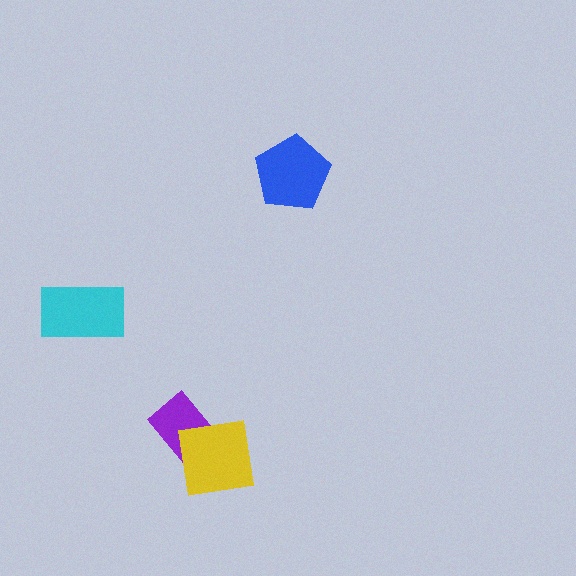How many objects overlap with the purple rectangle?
1 object overlaps with the purple rectangle.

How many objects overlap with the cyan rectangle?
0 objects overlap with the cyan rectangle.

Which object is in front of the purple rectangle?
The yellow square is in front of the purple rectangle.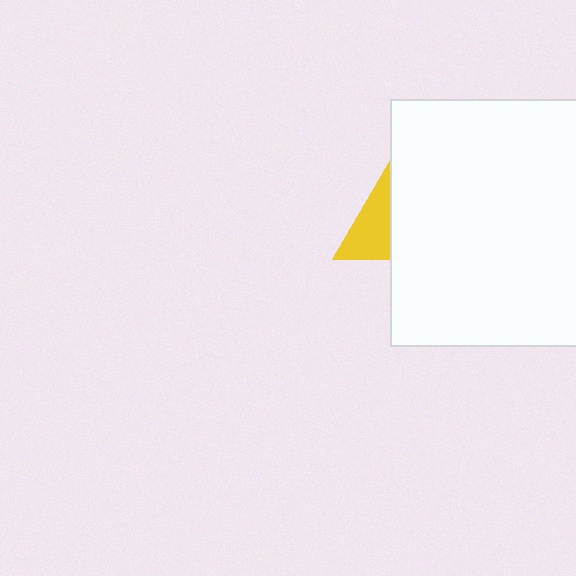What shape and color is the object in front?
The object in front is a white rectangle.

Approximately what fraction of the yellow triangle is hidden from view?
Roughly 54% of the yellow triangle is hidden behind the white rectangle.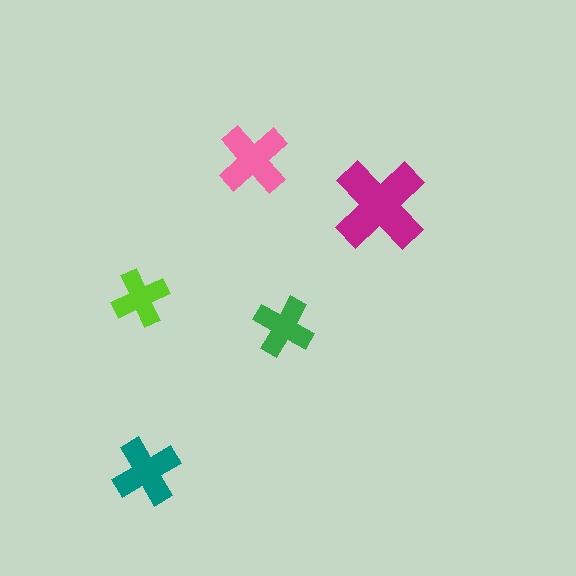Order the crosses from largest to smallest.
the magenta one, the pink one, the teal one, the green one, the lime one.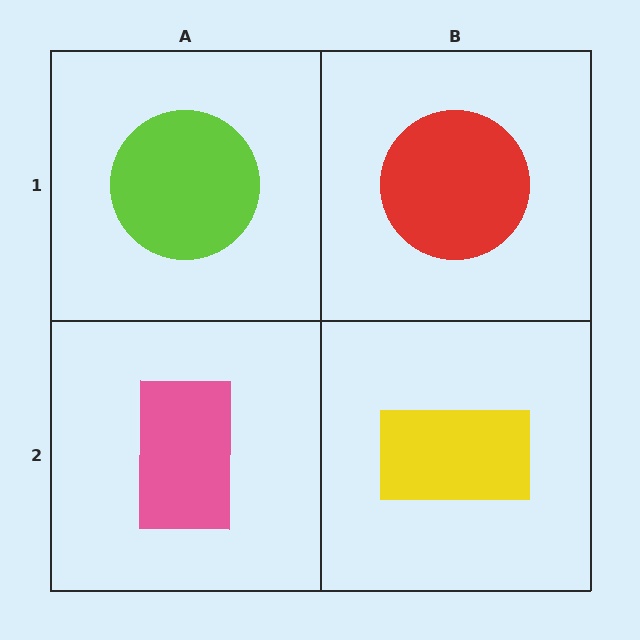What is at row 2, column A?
A pink rectangle.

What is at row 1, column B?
A red circle.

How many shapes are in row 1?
2 shapes.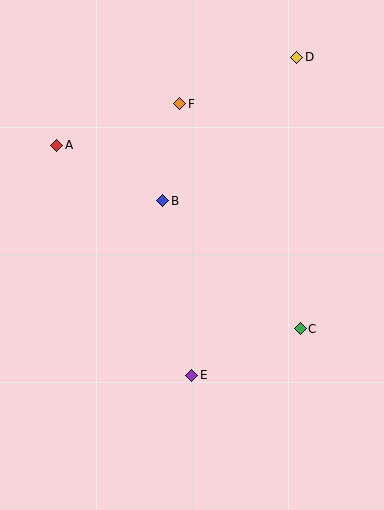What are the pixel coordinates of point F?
Point F is at (180, 104).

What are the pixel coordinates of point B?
Point B is at (163, 201).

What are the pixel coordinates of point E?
Point E is at (192, 375).